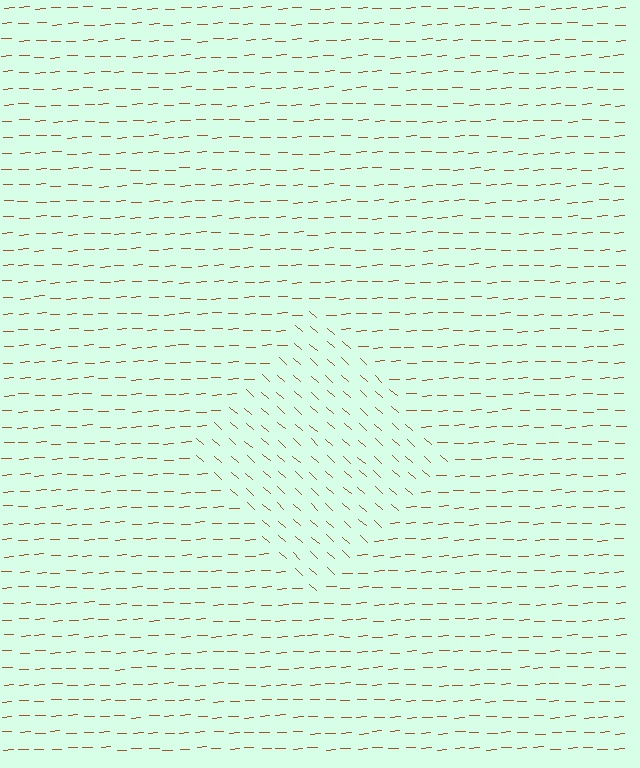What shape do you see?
I see a diamond.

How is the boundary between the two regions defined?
The boundary is defined purely by a change in line orientation (approximately 45 degrees difference). All lines are the same color and thickness.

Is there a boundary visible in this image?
Yes, there is a texture boundary formed by a change in line orientation.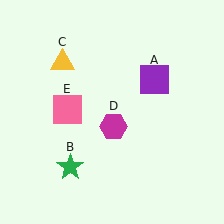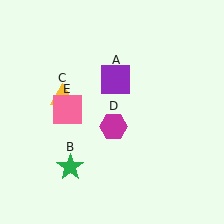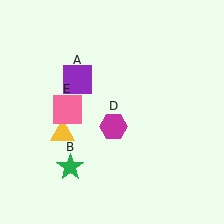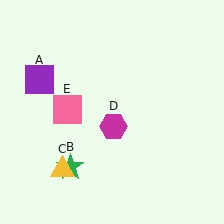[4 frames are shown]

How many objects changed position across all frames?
2 objects changed position: purple square (object A), yellow triangle (object C).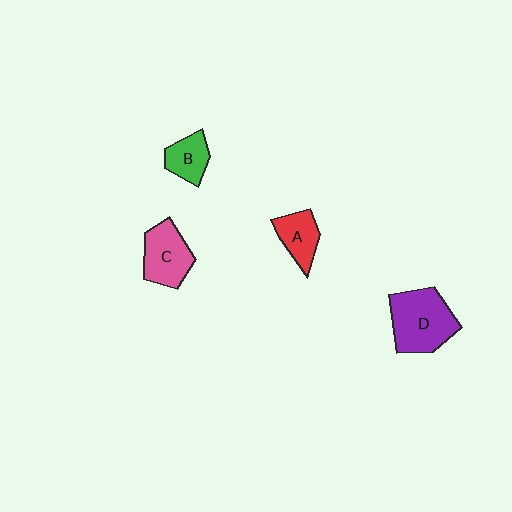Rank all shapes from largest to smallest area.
From largest to smallest: D (purple), C (pink), A (red), B (green).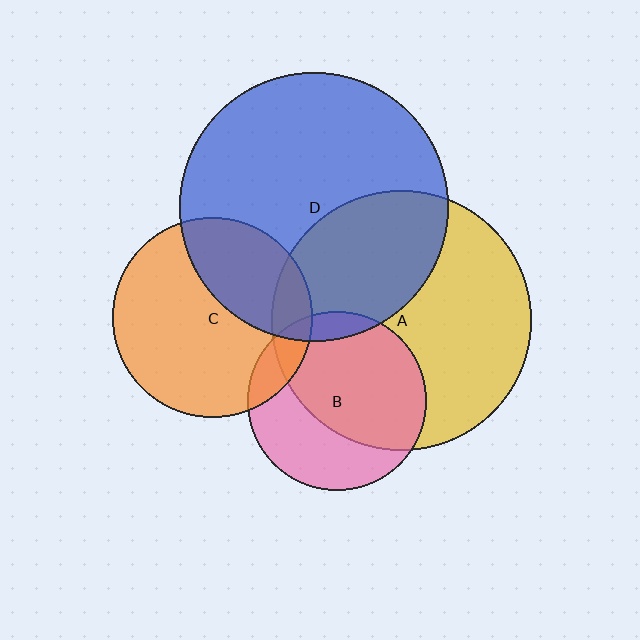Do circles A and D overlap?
Yes.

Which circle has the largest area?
Circle D (blue).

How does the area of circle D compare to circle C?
Approximately 1.8 times.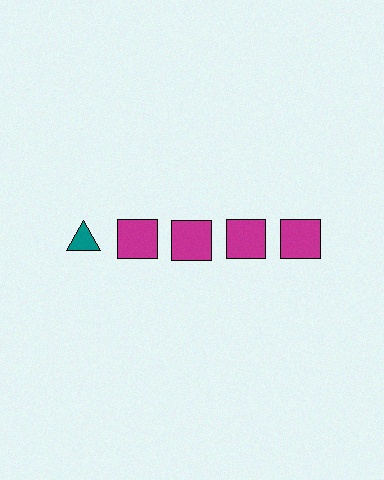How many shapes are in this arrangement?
There are 5 shapes arranged in a grid pattern.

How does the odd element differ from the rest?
It differs in both color (teal instead of magenta) and shape (triangle instead of square).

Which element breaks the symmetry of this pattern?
The teal triangle in the top row, leftmost column breaks the symmetry. All other shapes are magenta squares.